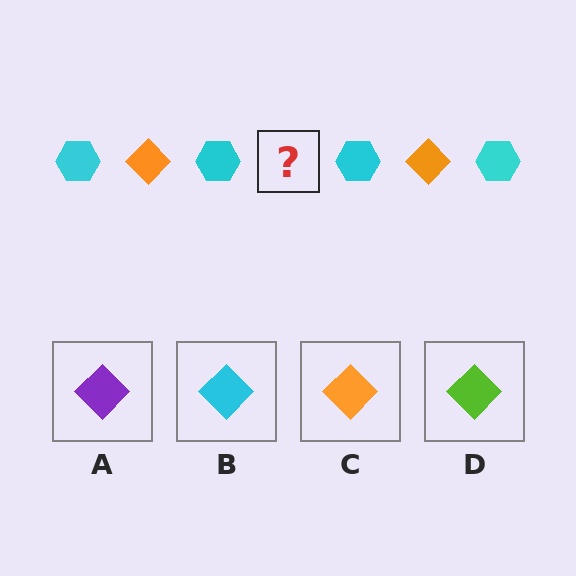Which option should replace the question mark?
Option C.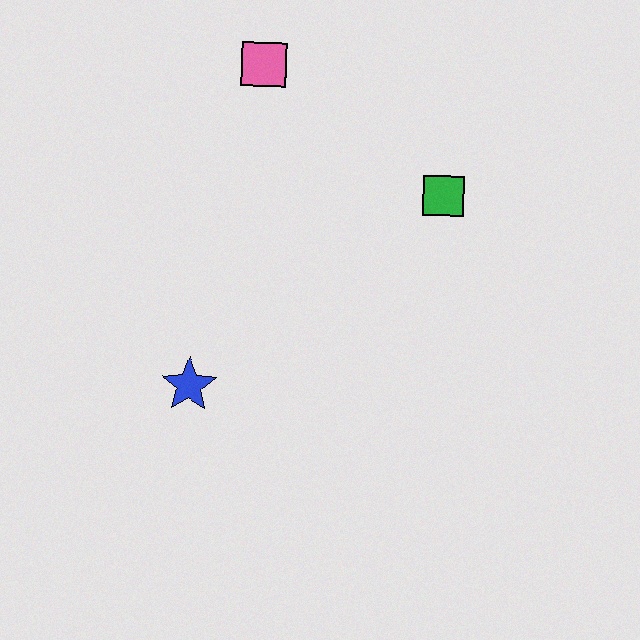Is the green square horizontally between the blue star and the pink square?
No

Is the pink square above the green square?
Yes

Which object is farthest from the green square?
The blue star is farthest from the green square.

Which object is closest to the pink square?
The green square is closest to the pink square.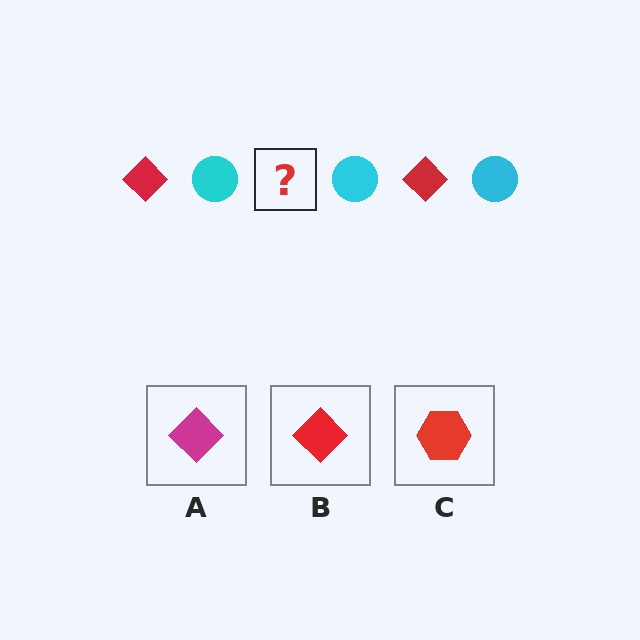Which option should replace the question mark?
Option B.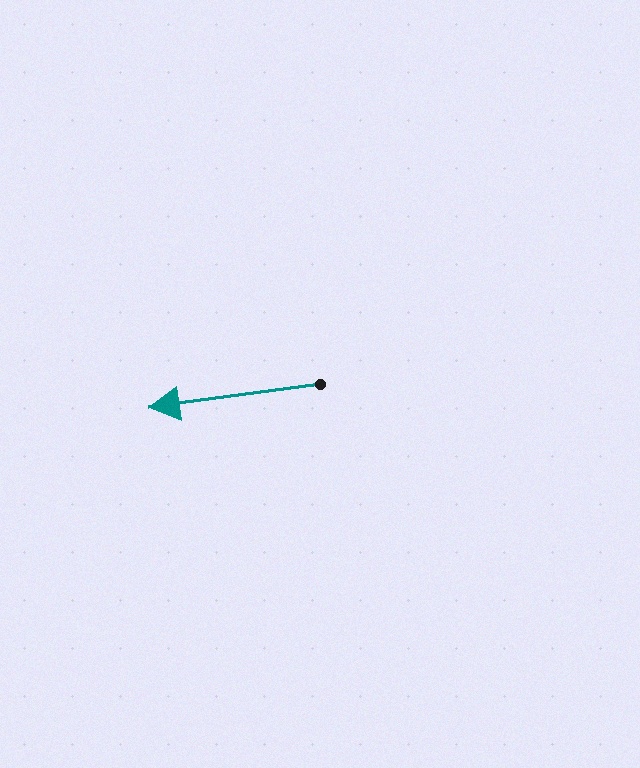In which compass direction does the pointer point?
West.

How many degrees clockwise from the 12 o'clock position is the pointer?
Approximately 262 degrees.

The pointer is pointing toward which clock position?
Roughly 9 o'clock.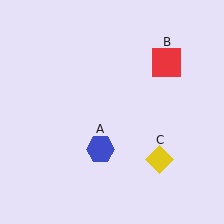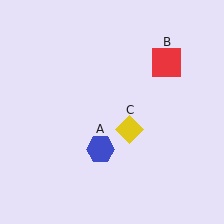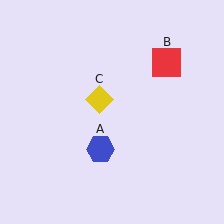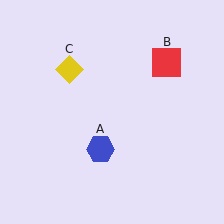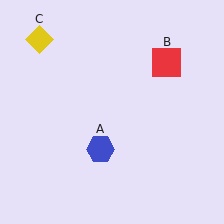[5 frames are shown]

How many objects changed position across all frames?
1 object changed position: yellow diamond (object C).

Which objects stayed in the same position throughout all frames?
Blue hexagon (object A) and red square (object B) remained stationary.